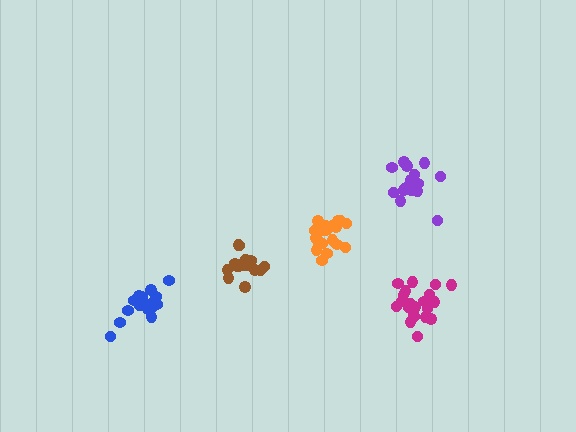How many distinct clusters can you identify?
There are 5 distinct clusters.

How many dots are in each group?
Group 1: 21 dots, Group 2: 18 dots, Group 3: 18 dots, Group 4: 16 dots, Group 5: 21 dots (94 total).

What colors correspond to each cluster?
The clusters are colored: orange, brown, blue, purple, magenta.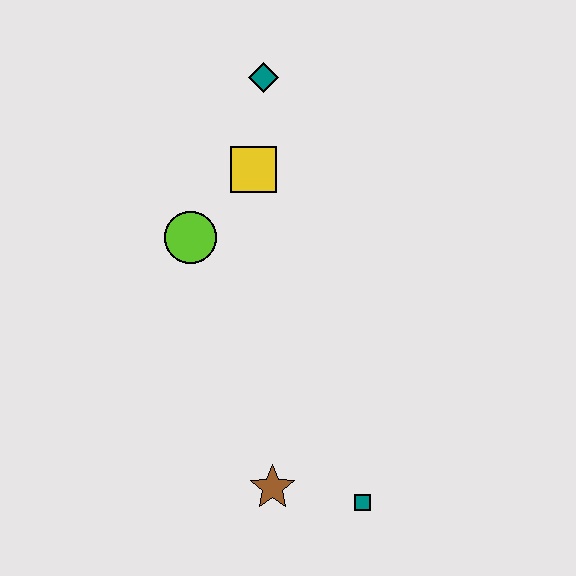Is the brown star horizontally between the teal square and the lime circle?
Yes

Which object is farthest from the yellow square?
The teal square is farthest from the yellow square.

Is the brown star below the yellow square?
Yes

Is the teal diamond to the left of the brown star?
Yes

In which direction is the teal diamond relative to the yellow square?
The teal diamond is above the yellow square.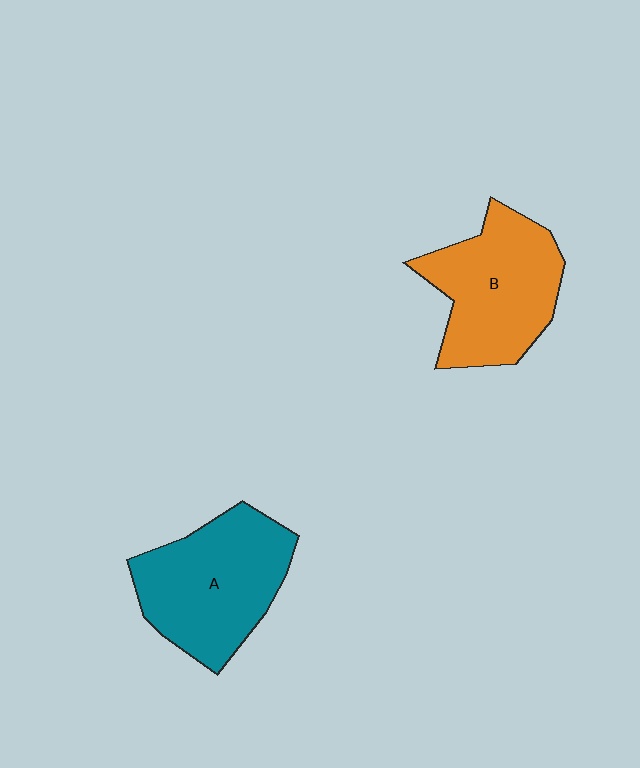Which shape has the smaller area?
Shape B (orange).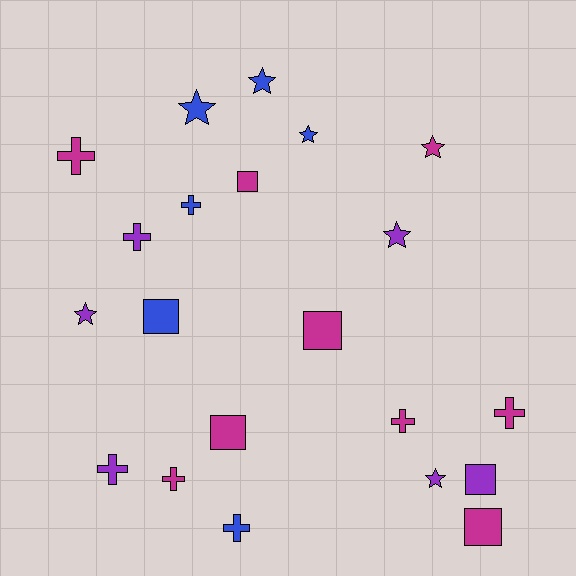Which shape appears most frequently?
Cross, with 8 objects.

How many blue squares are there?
There is 1 blue square.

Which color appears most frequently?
Magenta, with 9 objects.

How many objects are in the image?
There are 21 objects.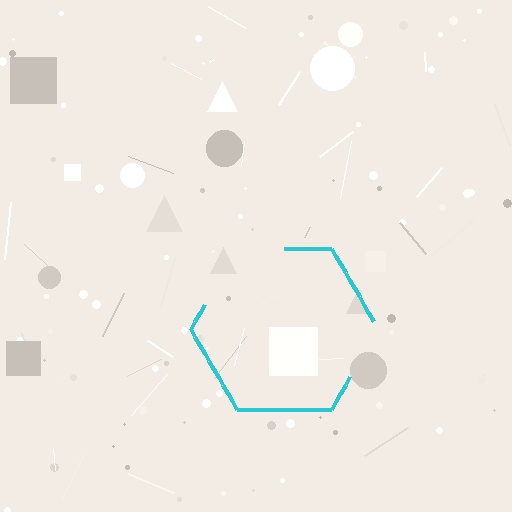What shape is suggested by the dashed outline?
The dashed outline suggests a hexagon.